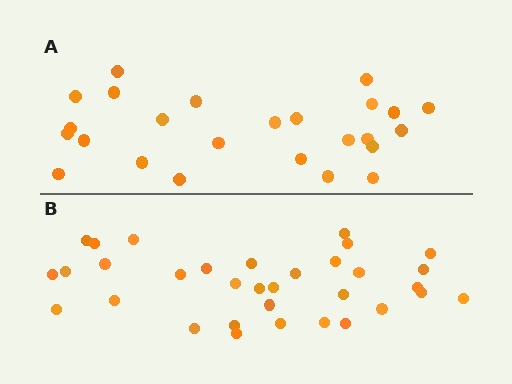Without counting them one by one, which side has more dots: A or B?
Region B (the bottom region) has more dots.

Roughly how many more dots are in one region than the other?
Region B has roughly 8 or so more dots than region A.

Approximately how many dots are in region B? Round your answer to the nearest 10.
About 30 dots. (The exact count is 33, which rounds to 30.)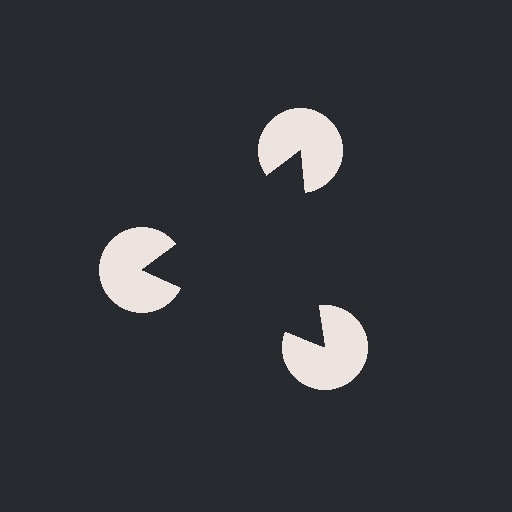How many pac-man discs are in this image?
There are 3 — one at each vertex of the illusory triangle.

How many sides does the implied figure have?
3 sides.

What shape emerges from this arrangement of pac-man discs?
An illusory triangle — its edges are inferred from the aligned wedge cuts in the pac-man discs, not physically drawn.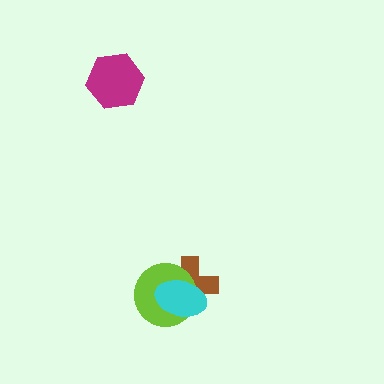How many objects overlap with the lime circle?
2 objects overlap with the lime circle.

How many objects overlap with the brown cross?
2 objects overlap with the brown cross.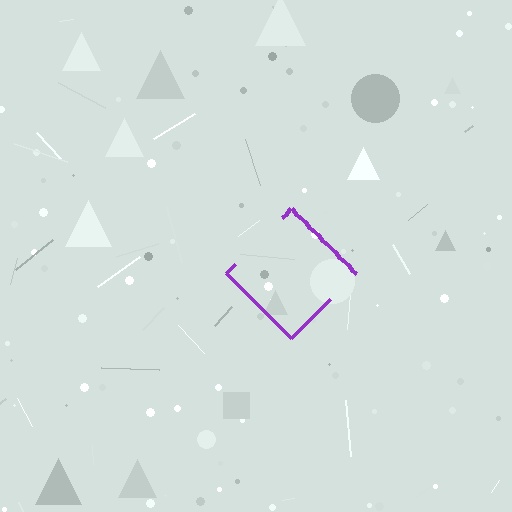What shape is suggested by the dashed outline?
The dashed outline suggests a diamond.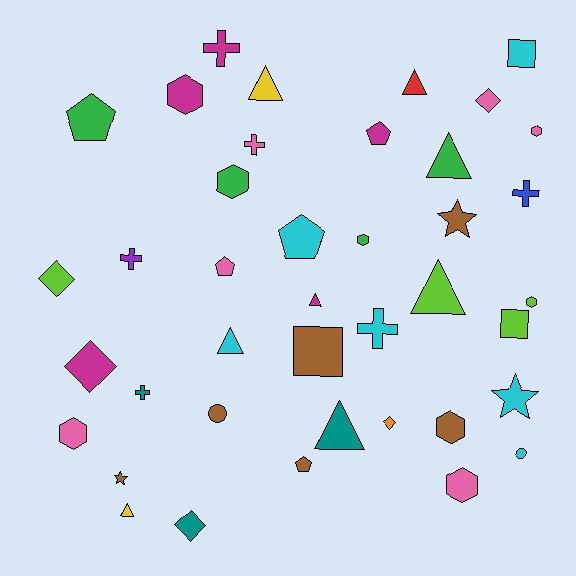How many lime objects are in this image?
There are 4 lime objects.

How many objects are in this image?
There are 40 objects.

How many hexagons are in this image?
There are 8 hexagons.